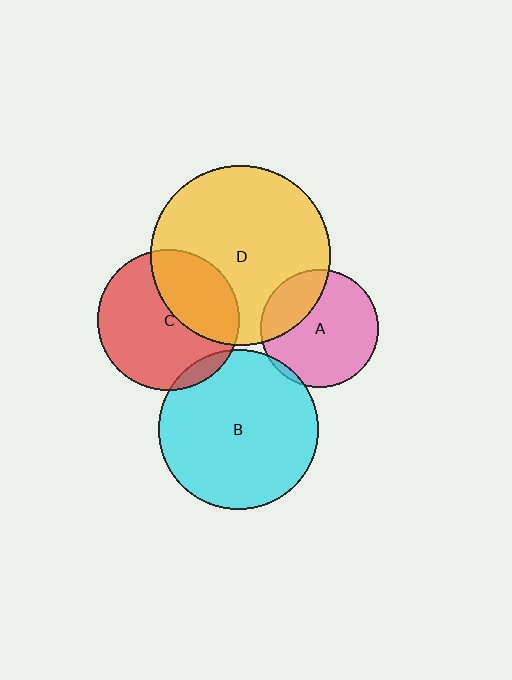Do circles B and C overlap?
Yes.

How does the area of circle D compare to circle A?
Approximately 2.3 times.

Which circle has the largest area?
Circle D (yellow).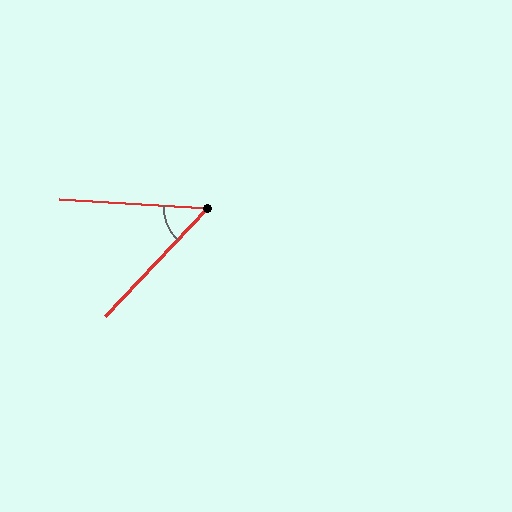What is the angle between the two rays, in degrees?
Approximately 50 degrees.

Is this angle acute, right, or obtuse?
It is acute.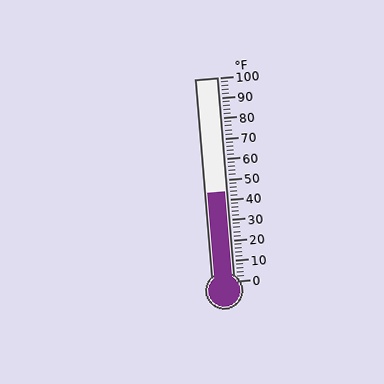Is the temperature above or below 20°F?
The temperature is above 20°F.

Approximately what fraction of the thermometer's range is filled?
The thermometer is filled to approximately 45% of its range.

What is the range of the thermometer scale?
The thermometer scale ranges from 0°F to 100°F.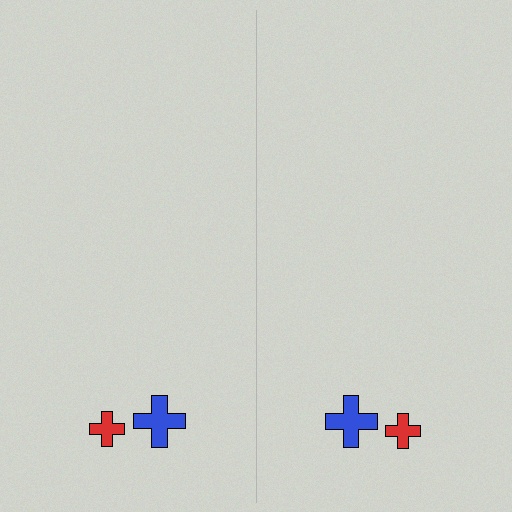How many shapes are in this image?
There are 4 shapes in this image.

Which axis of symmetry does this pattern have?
The pattern has a vertical axis of symmetry running through the center of the image.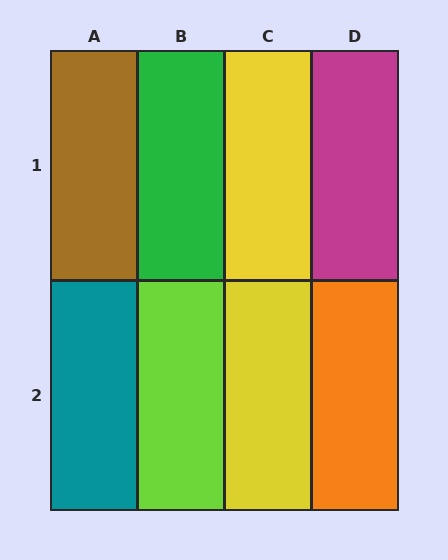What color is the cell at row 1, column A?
Brown.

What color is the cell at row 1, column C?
Yellow.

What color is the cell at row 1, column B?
Green.